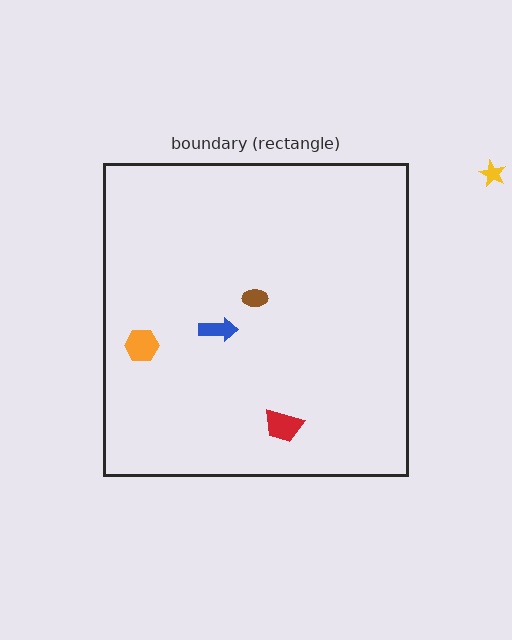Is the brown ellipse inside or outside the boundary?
Inside.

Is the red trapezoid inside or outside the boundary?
Inside.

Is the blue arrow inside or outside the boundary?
Inside.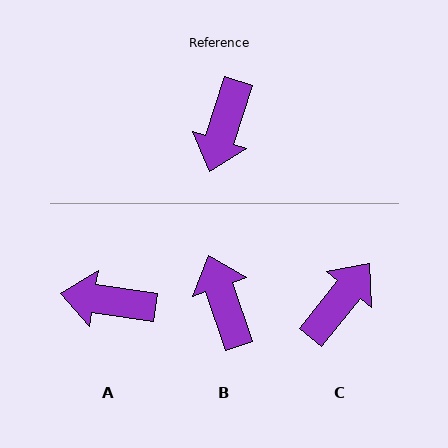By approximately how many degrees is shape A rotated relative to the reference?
Approximately 81 degrees clockwise.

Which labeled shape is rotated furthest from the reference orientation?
C, about 159 degrees away.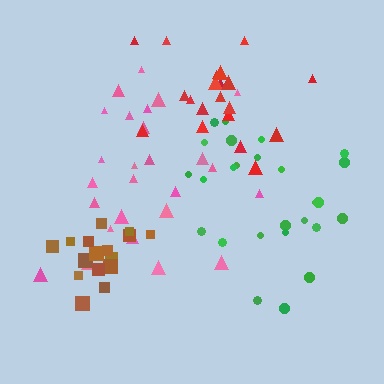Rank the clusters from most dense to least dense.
brown, red, green, pink.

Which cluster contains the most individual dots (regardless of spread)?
Pink (26).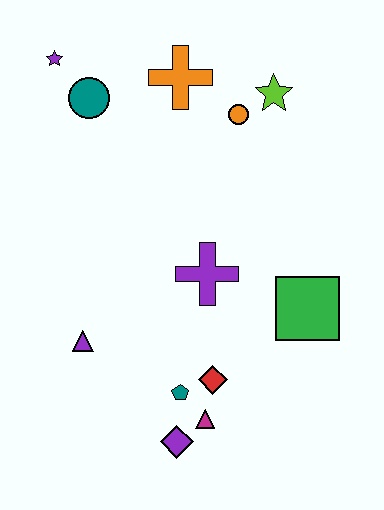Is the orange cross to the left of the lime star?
Yes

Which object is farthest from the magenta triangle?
The purple star is farthest from the magenta triangle.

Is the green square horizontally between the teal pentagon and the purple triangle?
No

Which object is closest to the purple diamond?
The magenta triangle is closest to the purple diamond.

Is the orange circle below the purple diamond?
No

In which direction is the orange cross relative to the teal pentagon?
The orange cross is above the teal pentagon.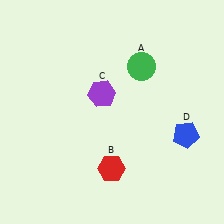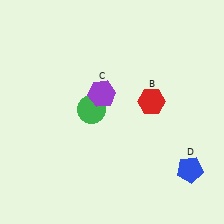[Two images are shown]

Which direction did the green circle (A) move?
The green circle (A) moved left.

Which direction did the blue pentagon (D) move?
The blue pentagon (D) moved down.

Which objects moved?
The objects that moved are: the green circle (A), the red hexagon (B), the blue pentagon (D).